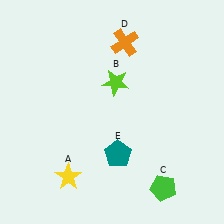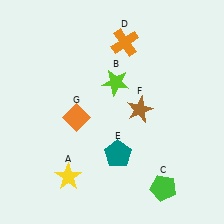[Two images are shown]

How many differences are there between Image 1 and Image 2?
There are 2 differences between the two images.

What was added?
A brown star (F), an orange diamond (G) were added in Image 2.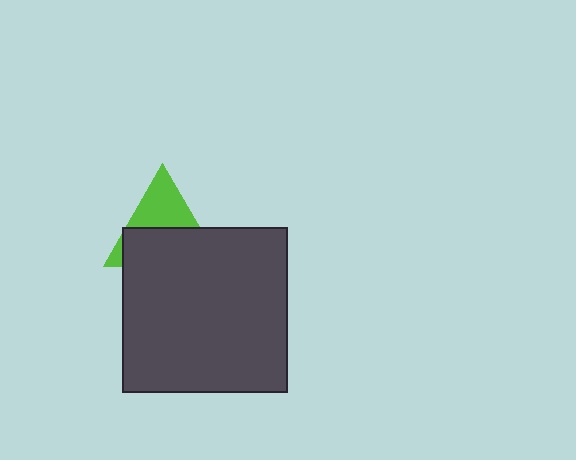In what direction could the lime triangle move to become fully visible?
The lime triangle could move up. That would shift it out from behind the dark gray square entirely.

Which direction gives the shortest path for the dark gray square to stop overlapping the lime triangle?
Moving down gives the shortest separation.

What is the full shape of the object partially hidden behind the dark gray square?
The partially hidden object is a lime triangle.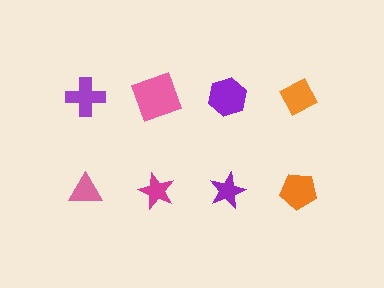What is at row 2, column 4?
An orange pentagon.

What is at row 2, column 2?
A magenta star.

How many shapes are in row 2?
4 shapes.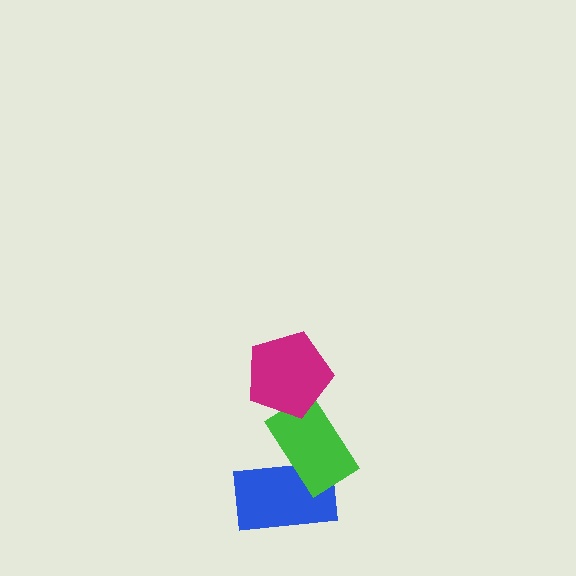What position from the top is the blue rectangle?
The blue rectangle is 3rd from the top.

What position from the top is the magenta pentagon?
The magenta pentagon is 1st from the top.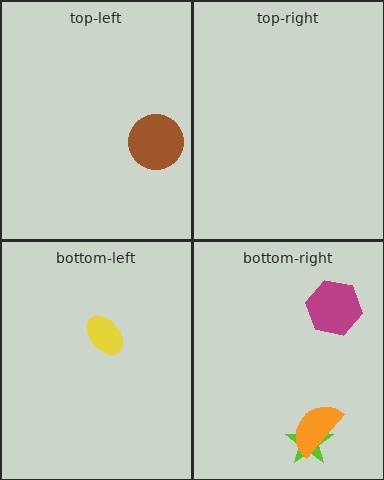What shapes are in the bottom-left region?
The yellow ellipse.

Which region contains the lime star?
The bottom-right region.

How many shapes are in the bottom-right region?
3.